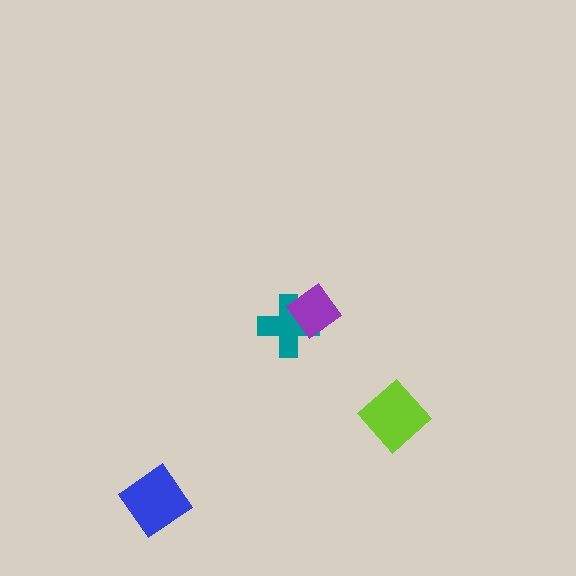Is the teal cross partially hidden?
Yes, it is partially covered by another shape.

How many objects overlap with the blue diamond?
0 objects overlap with the blue diamond.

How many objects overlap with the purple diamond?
1 object overlaps with the purple diamond.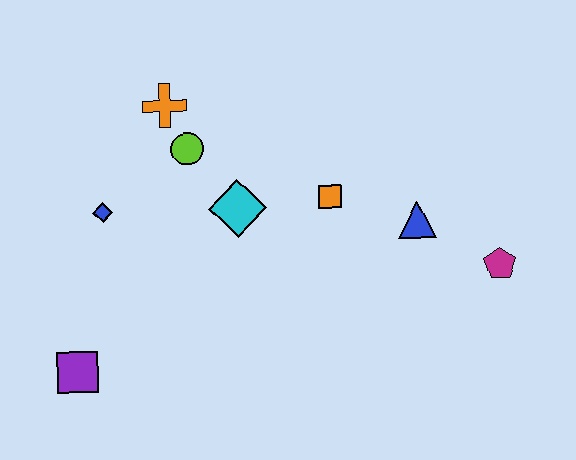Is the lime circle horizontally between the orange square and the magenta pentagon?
No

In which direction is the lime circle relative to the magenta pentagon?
The lime circle is to the left of the magenta pentagon.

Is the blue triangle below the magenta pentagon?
No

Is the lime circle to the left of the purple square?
No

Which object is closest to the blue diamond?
The lime circle is closest to the blue diamond.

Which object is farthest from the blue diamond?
The magenta pentagon is farthest from the blue diamond.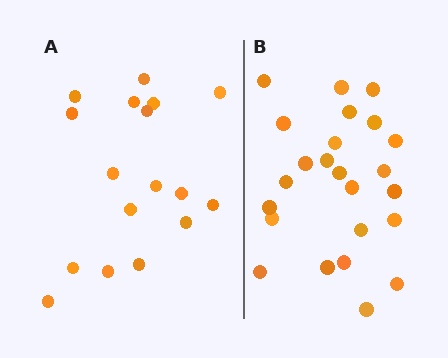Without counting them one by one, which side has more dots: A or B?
Region B (the right region) has more dots.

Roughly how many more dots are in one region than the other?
Region B has roughly 8 or so more dots than region A.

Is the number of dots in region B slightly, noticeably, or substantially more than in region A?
Region B has noticeably more, but not dramatically so. The ratio is roughly 1.4 to 1.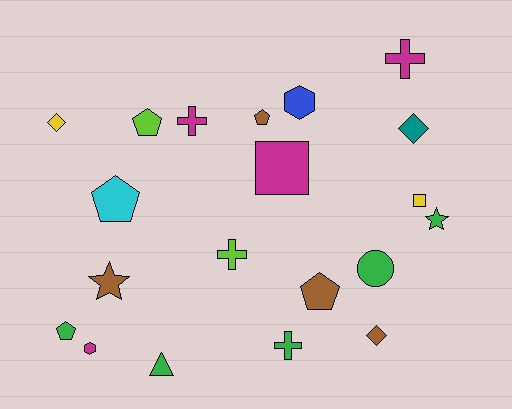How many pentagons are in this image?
There are 5 pentagons.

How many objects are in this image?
There are 20 objects.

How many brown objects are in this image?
There are 4 brown objects.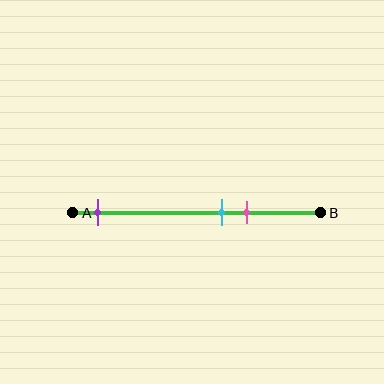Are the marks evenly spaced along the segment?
No, the marks are not evenly spaced.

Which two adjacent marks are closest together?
The cyan and pink marks are the closest adjacent pair.